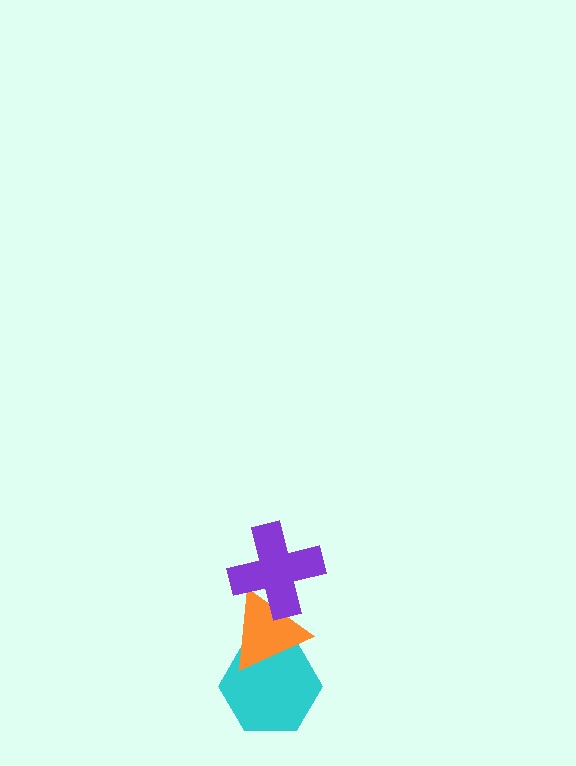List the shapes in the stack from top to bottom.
From top to bottom: the purple cross, the orange triangle, the cyan hexagon.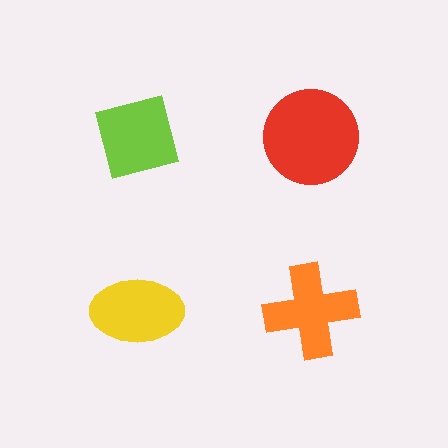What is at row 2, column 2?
An orange cross.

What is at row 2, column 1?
A yellow ellipse.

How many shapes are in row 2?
2 shapes.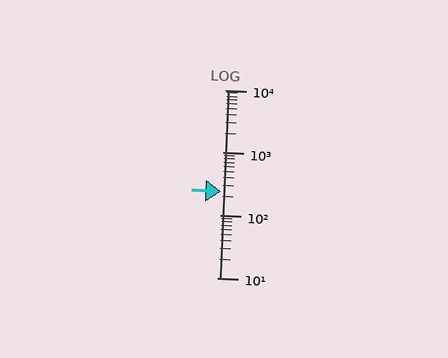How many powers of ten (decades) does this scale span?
The scale spans 3 decades, from 10 to 10000.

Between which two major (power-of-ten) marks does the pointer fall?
The pointer is between 100 and 1000.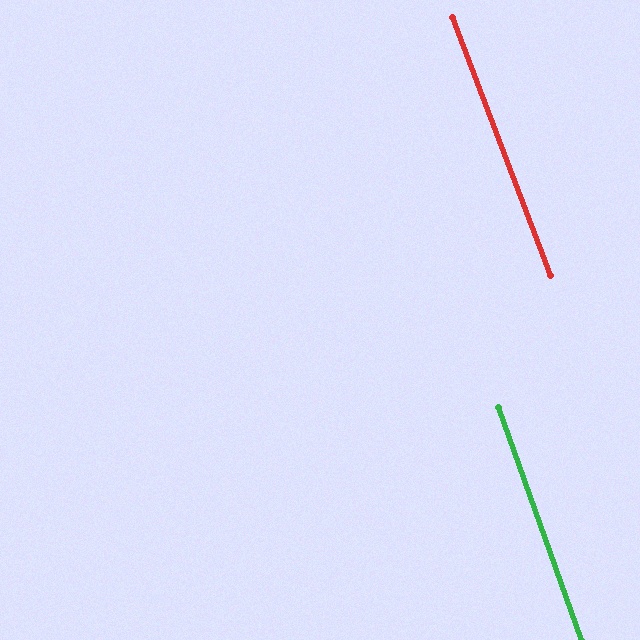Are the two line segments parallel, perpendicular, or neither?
Parallel — their directions differ by only 1.1°.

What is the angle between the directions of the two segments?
Approximately 1 degree.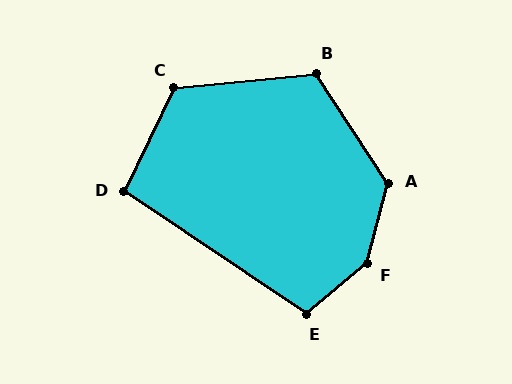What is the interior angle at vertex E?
Approximately 106 degrees (obtuse).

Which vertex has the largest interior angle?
F, at approximately 144 degrees.